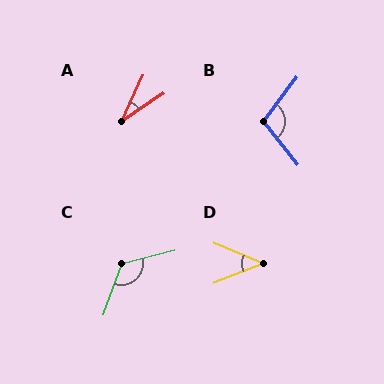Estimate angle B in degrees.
Approximately 104 degrees.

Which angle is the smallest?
A, at approximately 32 degrees.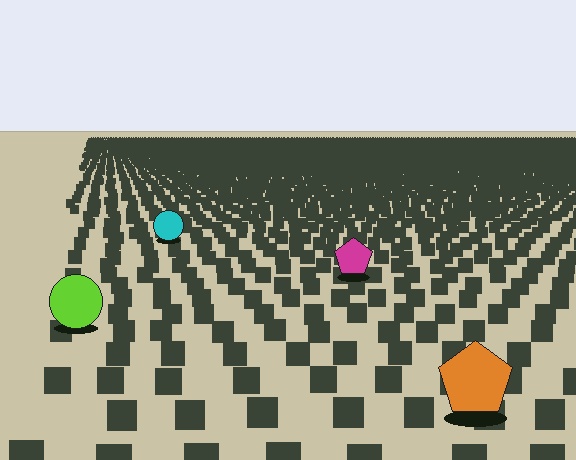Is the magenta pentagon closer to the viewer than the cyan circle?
Yes. The magenta pentagon is closer — you can tell from the texture gradient: the ground texture is coarser near it.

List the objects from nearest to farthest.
From nearest to farthest: the orange pentagon, the lime circle, the magenta pentagon, the cyan circle.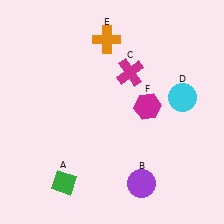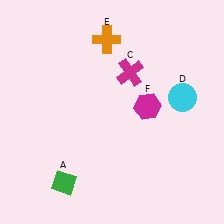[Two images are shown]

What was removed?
The purple circle (B) was removed in Image 2.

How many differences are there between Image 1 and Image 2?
There is 1 difference between the two images.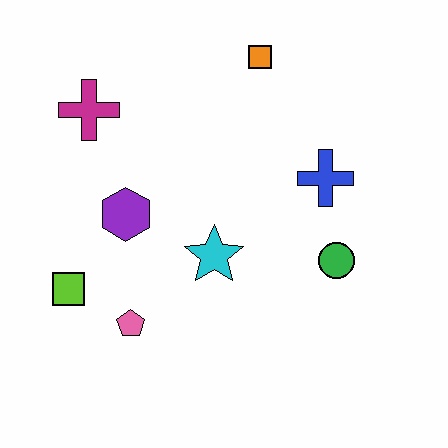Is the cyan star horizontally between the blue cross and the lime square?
Yes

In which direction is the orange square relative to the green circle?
The orange square is above the green circle.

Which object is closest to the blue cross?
The green circle is closest to the blue cross.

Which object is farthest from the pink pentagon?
The orange square is farthest from the pink pentagon.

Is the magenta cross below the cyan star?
No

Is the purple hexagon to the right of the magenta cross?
Yes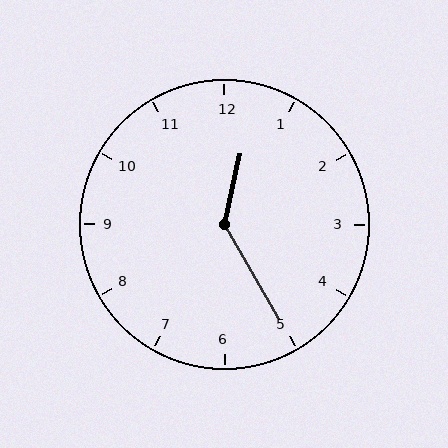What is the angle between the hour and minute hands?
Approximately 138 degrees.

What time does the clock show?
12:25.